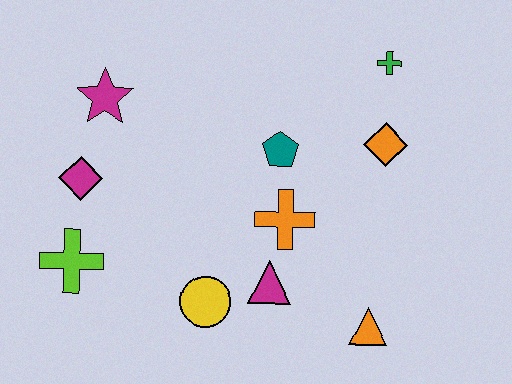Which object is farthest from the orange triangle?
The magenta star is farthest from the orange triangle.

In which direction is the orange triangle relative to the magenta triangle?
The orange triangle is to the right of the magenta triangle.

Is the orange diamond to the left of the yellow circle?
No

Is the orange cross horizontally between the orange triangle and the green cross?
No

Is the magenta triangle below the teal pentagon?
Yes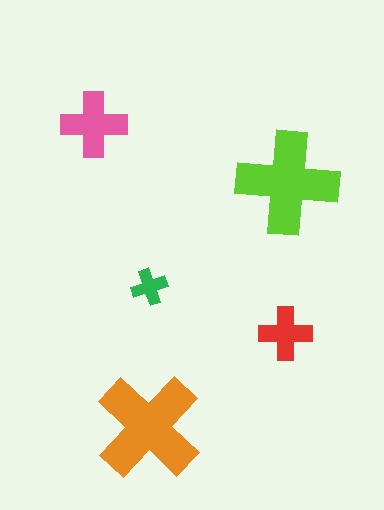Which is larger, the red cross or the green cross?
The red one.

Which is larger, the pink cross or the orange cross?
The orange one.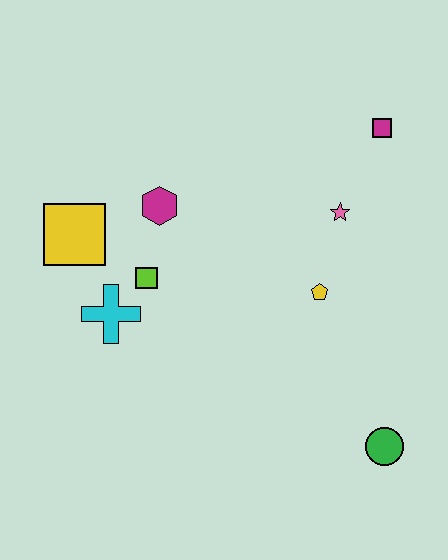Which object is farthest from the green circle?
The yellow square is farthest from the green circle.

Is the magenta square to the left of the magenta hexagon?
No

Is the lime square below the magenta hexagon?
Yes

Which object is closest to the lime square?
The cyan cross is closest to the lime square.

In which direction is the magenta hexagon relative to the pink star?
The magenta hexagon is to the left of the pink star.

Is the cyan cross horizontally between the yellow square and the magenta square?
Yes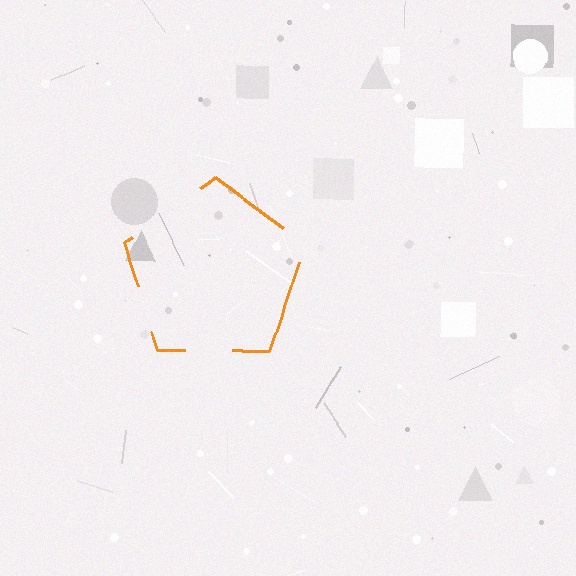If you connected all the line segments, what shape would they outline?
They would outline a pentagon.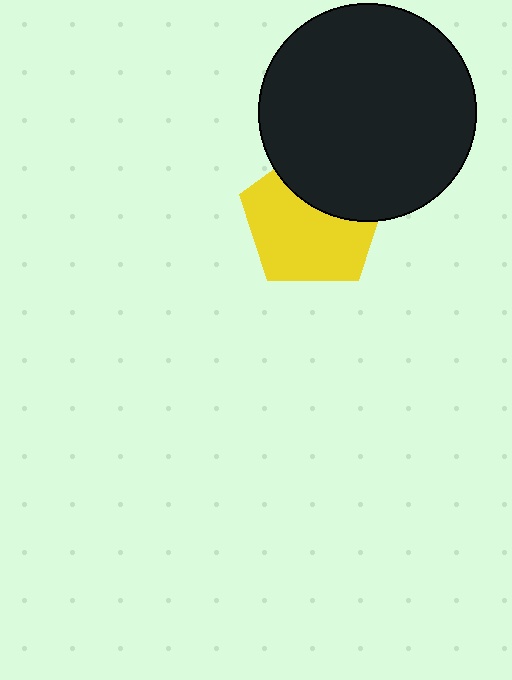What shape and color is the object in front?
The object in front is a black circle.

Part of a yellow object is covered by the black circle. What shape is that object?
It is a pentagon.